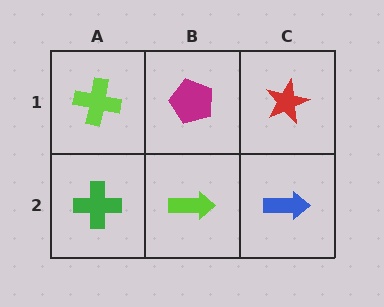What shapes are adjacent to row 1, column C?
A blue arrow (row 2, column C), a magenta pentagon (row 1, column B).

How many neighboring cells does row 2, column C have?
2.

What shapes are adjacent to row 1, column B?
A lime arrow (row 2, column B), a lime cross (row 1, column A), a red star (row 1, column C).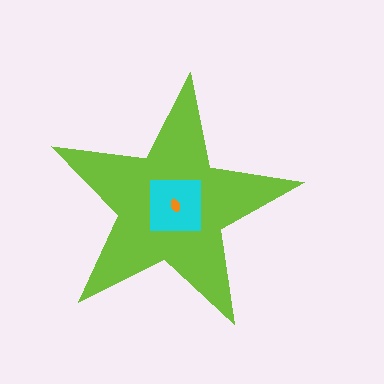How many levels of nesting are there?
3.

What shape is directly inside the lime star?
The cyan square.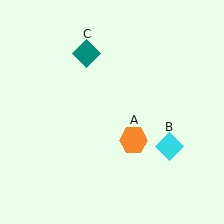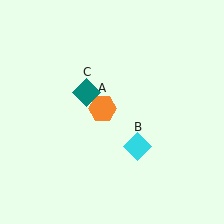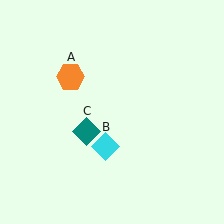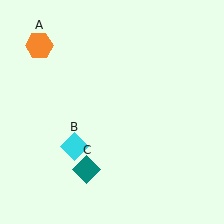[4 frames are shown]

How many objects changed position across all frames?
3 objects changed position: orange hexagon (object A), cyan diamond (object B), teal diamond (object C).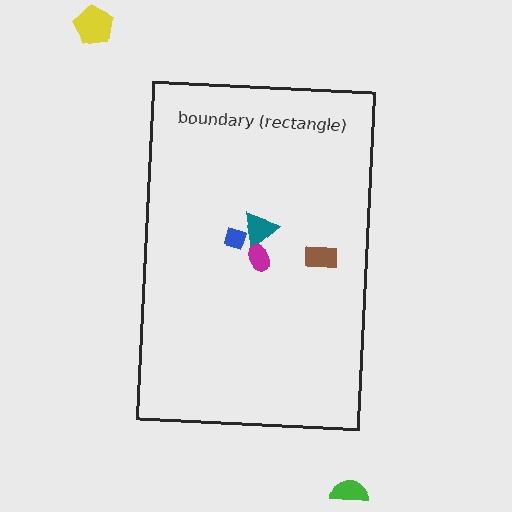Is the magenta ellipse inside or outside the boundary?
Inside.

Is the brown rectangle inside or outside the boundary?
Inside.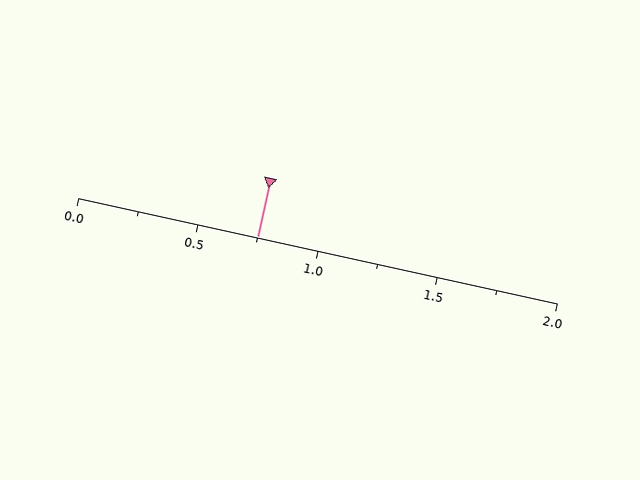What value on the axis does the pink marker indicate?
The marker indicates approximately 0.75.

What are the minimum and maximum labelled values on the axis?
The axis runs from 0.0 to 2.0.